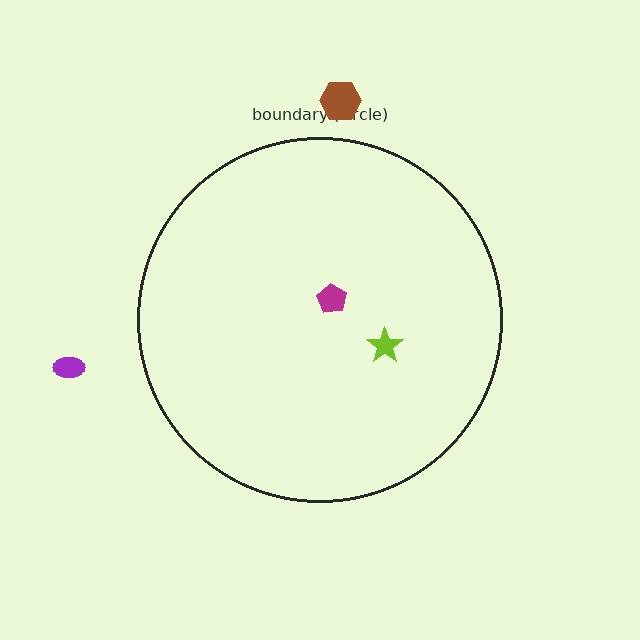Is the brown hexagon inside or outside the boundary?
Outside.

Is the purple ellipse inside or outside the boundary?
Outside.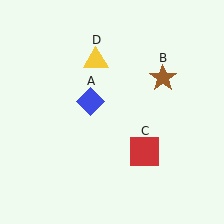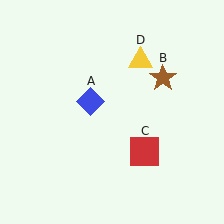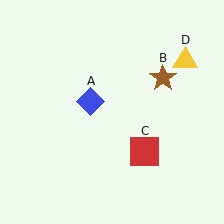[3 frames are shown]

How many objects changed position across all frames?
1 object changed position: yellow triangle (object D).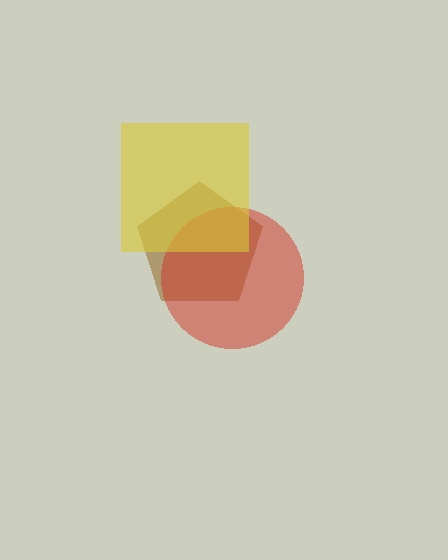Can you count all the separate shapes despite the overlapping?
Yes, there are 3 separate shapes.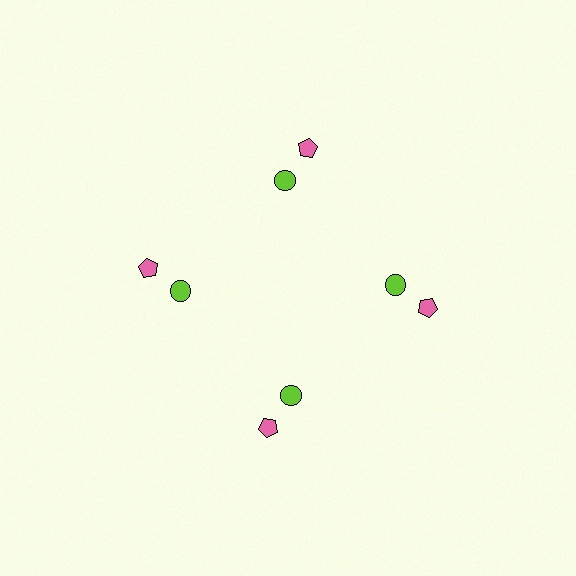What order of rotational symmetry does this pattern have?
This pattern has 4-fold rotational symmetry.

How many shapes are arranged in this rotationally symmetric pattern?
There are 8 shapes, arranged in 4 groups of 2.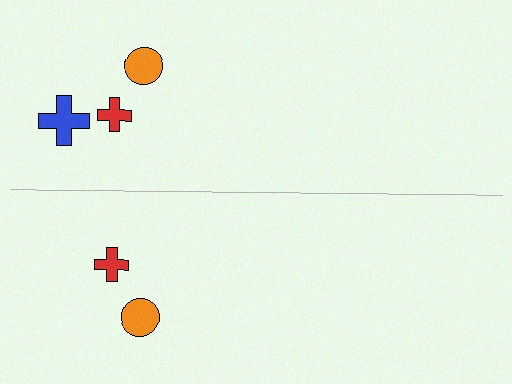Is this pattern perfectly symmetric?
No, the pattern is not perfectly symmetric. A blue cross is missing from the bottom side.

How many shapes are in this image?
There are 5 shapes in this image.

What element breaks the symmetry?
A blue cross is missing from the bottom side.